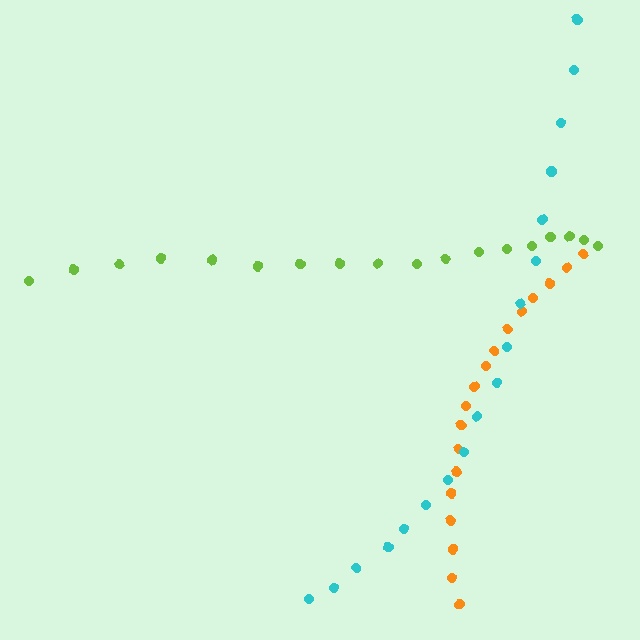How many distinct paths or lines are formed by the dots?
There are 3 distinct paths.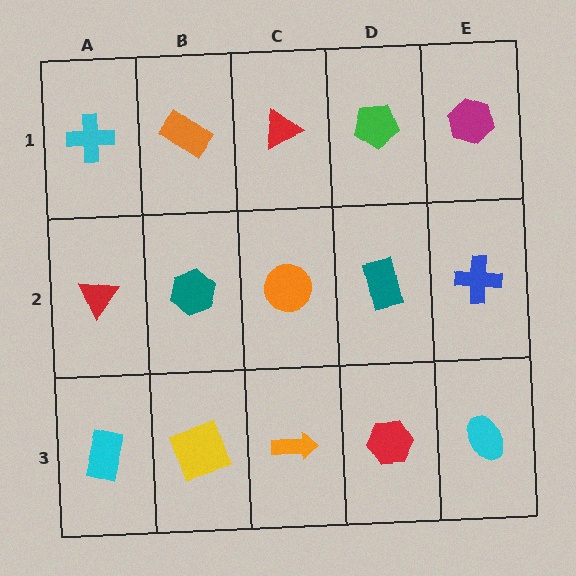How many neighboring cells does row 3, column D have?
3.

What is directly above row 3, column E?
A blue cross.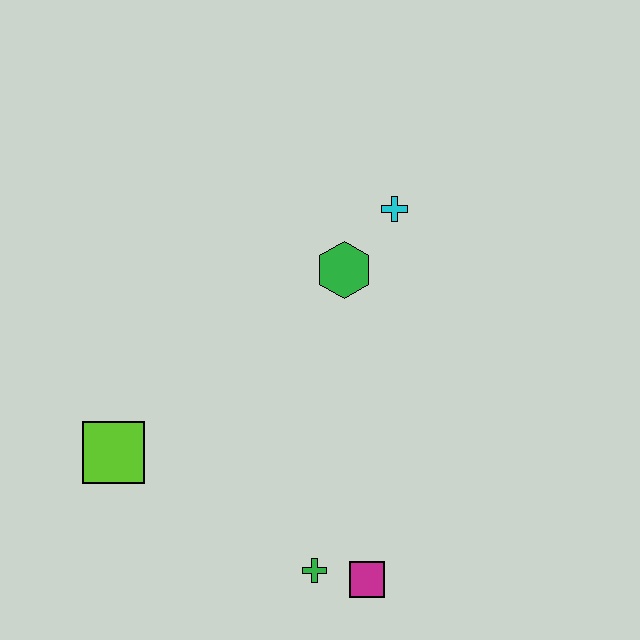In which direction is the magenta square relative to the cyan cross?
The magenta square is below the cyan cross.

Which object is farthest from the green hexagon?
The magenta square is farthest from the green hexagon.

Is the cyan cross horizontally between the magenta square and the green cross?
No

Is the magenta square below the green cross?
Yes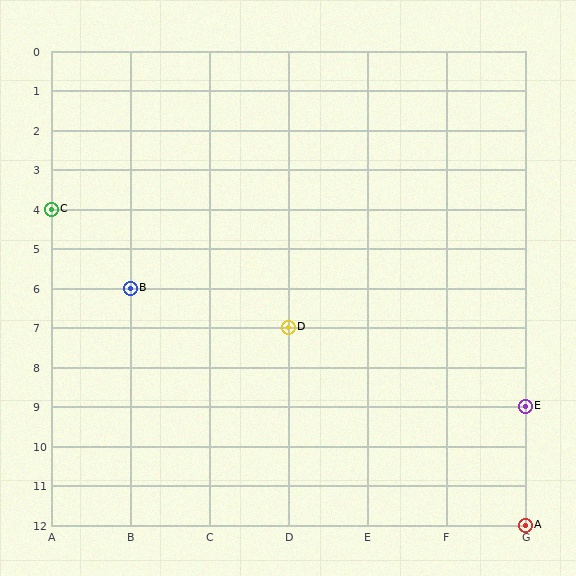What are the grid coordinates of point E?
Point E is at grid coordinates (G, 9).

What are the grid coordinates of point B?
Point B is at grid coordinates (B, 6).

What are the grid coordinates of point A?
Point A is at grid coordinates (G, 12).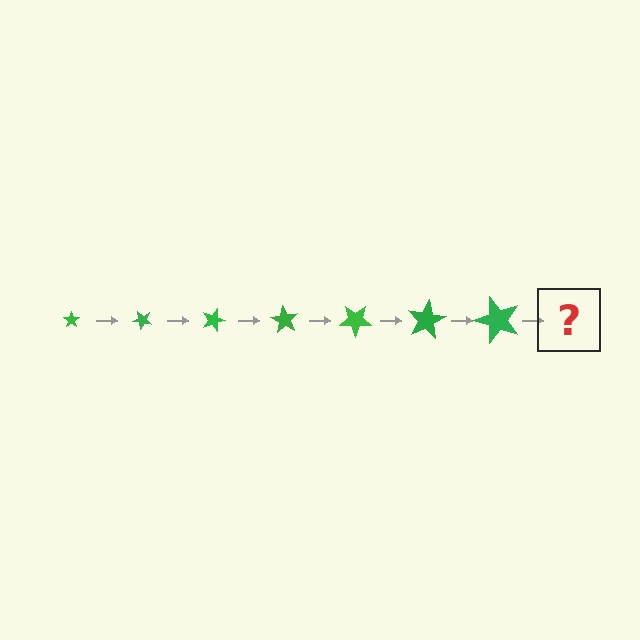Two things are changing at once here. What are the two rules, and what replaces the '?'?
The two rules are that the star grows larger each step and it rotates 45 degrees each step. The '?' should be a star, larger than the previous one and rotated 315 degrees from the start.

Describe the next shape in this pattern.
It should be a star, larger than the previous one and rotated 315 degrees from the start.